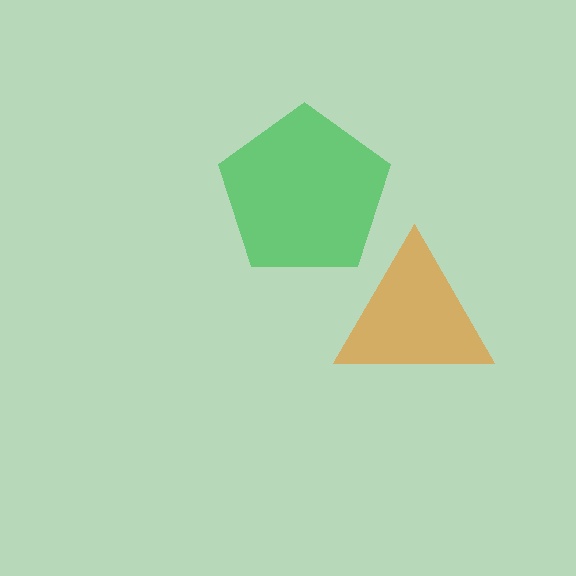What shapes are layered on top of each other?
The layered shapes are: an orange triangle, a green pentagon.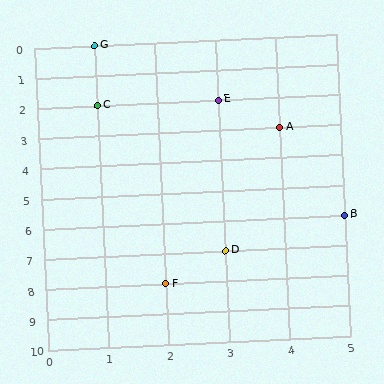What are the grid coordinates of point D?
Point D is at grid coordinates (3, 7).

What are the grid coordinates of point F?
Point F is at grid coordinates (2, 8).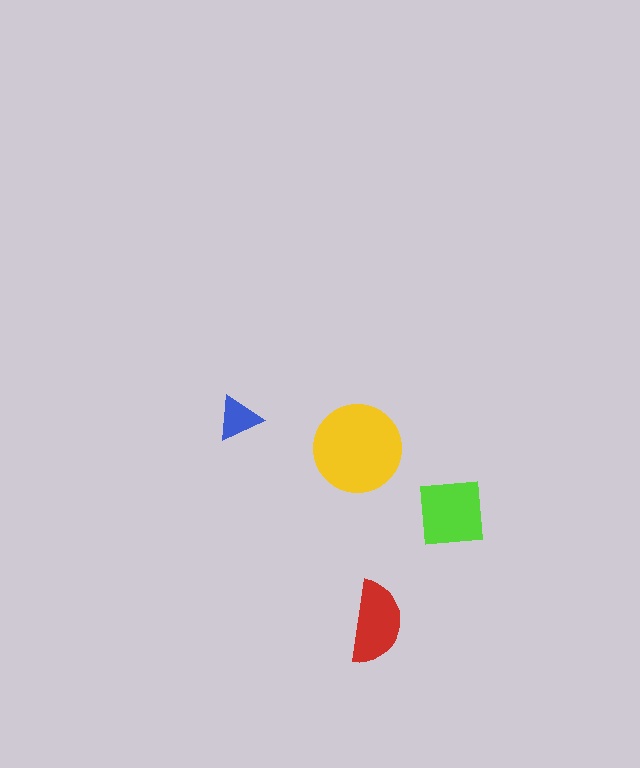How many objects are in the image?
There are 4 objects in the image.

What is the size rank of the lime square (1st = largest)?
2nd.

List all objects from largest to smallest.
The yellow circle, the lime square, the red semicircle, the blue triangle.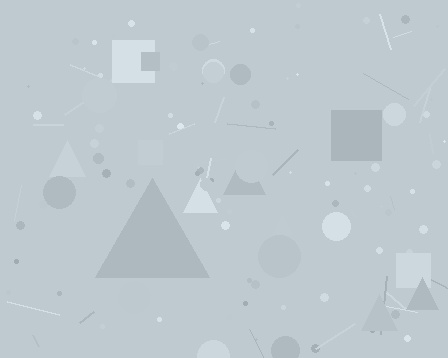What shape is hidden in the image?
A triangle is hidden in the image.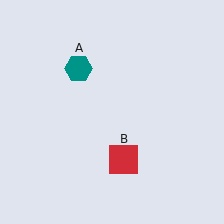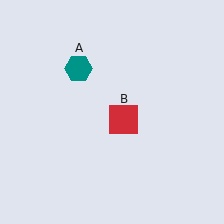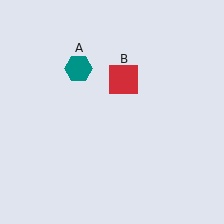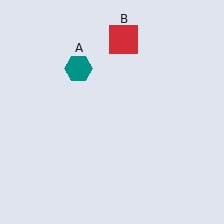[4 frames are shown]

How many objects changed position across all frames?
1 object changed position: red square (object B).